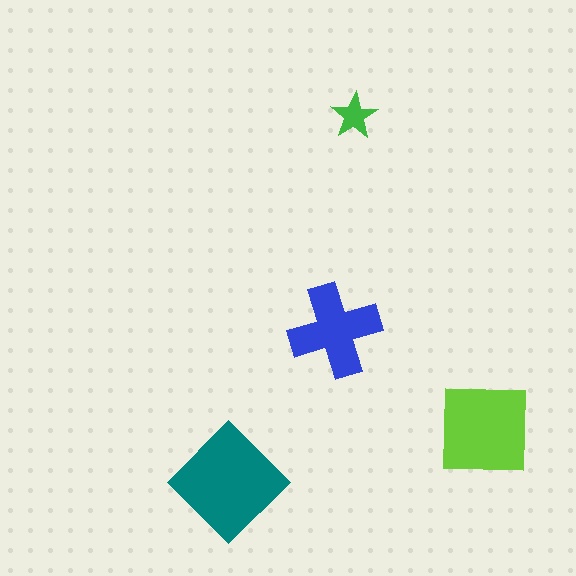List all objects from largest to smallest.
The teal diamond, the lime square, the blue cross, the green star.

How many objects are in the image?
There are 4 objects in the image.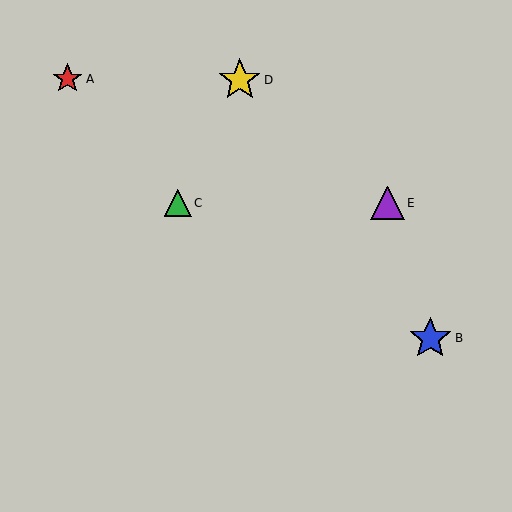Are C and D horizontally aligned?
No, C is at y≈203 and D is at y≈80.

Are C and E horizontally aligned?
Yes, both are at y≈203.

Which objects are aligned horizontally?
Objects C, E are aligned horizontally.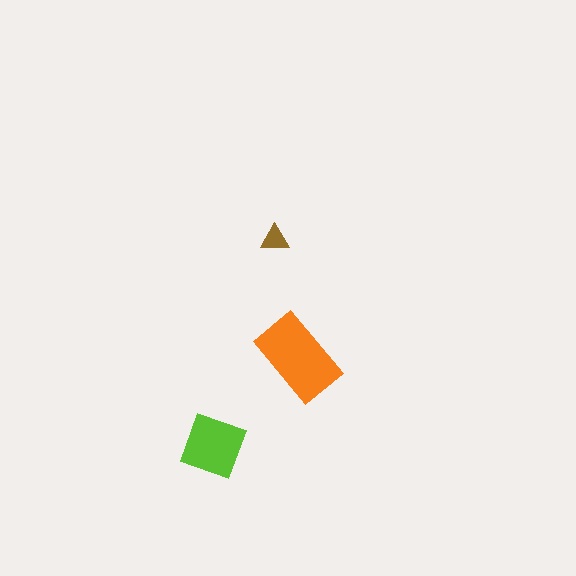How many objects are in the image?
There are 3 objects in the image.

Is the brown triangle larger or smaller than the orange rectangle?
Smaller.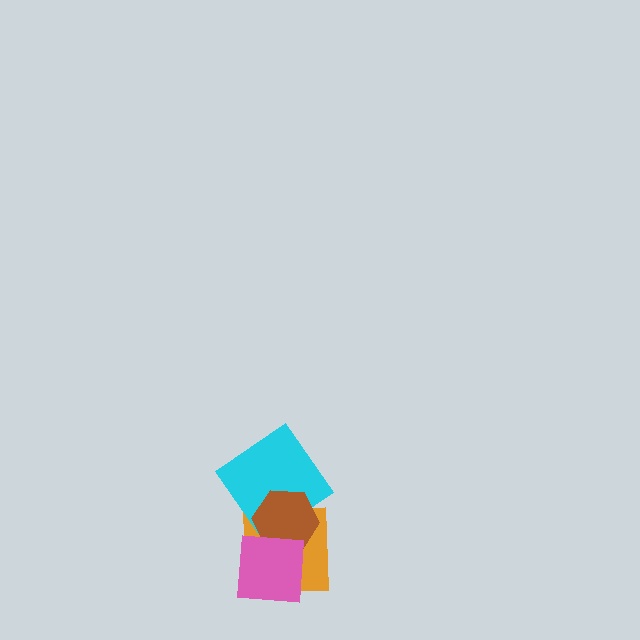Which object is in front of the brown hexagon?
The pink square is in front of the brown hexagon.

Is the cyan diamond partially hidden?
Yes, it is partially covered by another shape.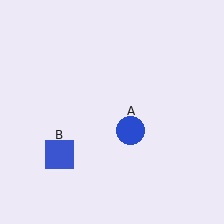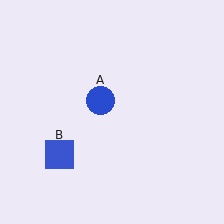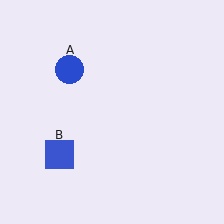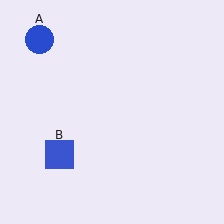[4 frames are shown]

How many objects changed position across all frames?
1 object changed position: blue circle (object A).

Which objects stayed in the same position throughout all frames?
Blue square (object B) remained stationary.